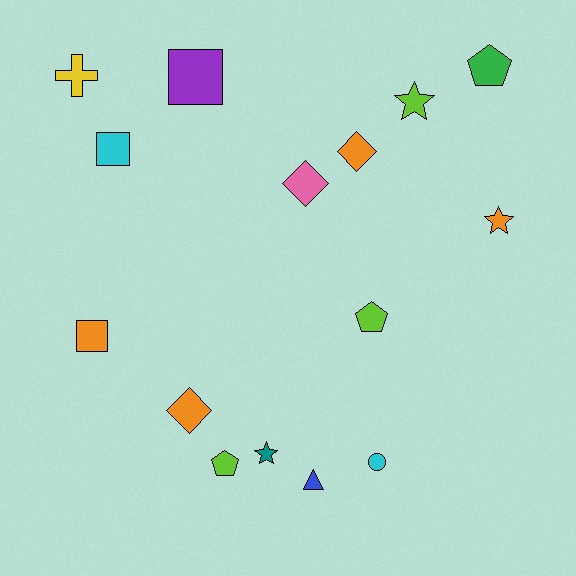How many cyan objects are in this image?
There are 2 cyan objects.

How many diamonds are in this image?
There are 3 diamonds.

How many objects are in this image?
There are 15 objects.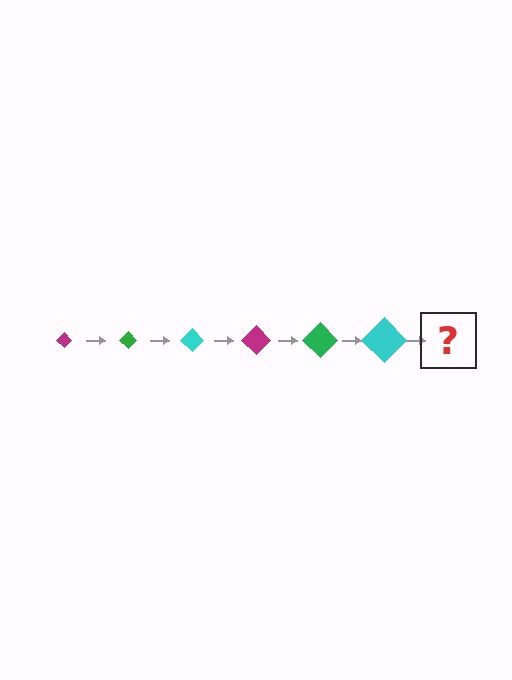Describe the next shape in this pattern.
It should be a magenta diamond, larger than the previous one.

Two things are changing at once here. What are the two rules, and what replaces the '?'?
The two rules are that the diamond grows larger each step and the color cycles through magenta, green, and cyan. The '?' should be a magenta diamond, larger than the previous one.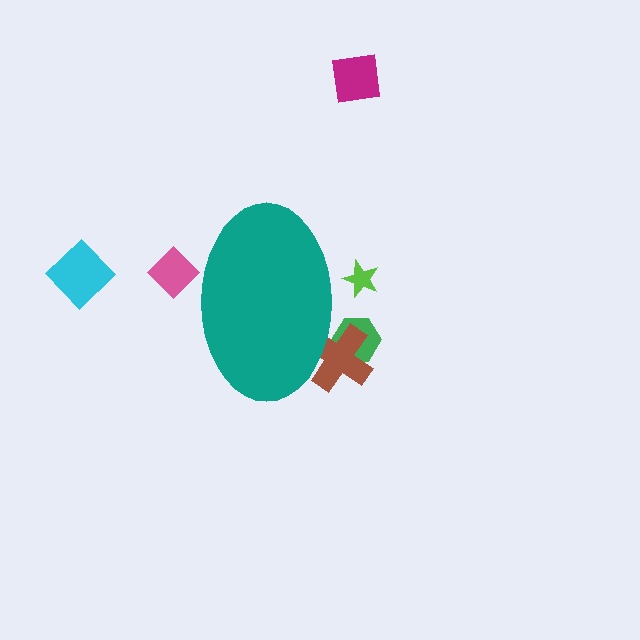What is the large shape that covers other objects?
A teal ellipse.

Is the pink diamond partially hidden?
Yes, the pink diamond is partially hidden behind the teal ellipse.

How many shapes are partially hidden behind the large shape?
4 shapes are partially hidden.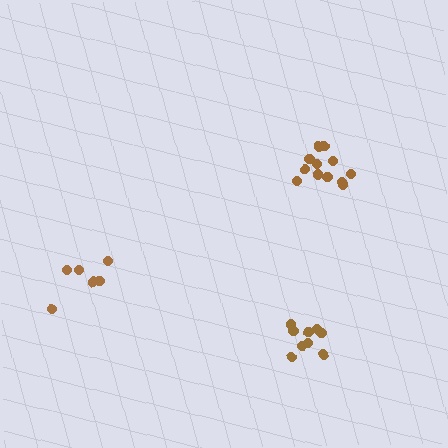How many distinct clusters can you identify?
There are 3 distinct clusters.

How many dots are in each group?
Group 1: 6 dots, Group 2: 9 dots, Group 3: 12 dots (27 total).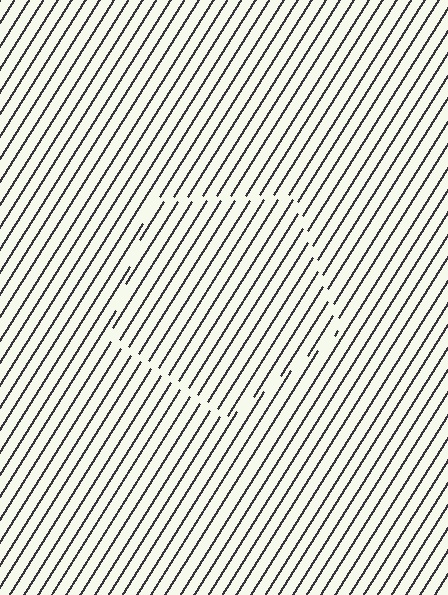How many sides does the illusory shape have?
5 sides — the line-ends trace a pentagon.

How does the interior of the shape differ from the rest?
The interior of the shape contains the same grating, shifted by half a period — the contour is defined by the phase discontinuity where line-ends from the inner and outer gratings abut.